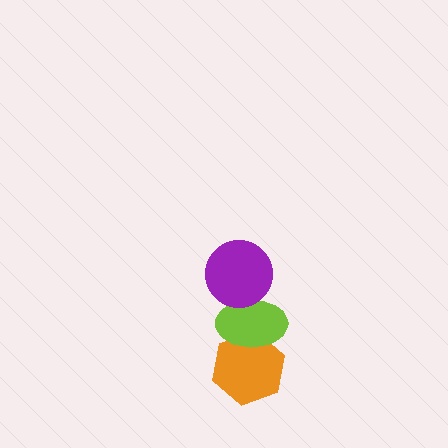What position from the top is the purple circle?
The purple circle is 1st from the top.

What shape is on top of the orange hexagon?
The lime ellipse is on top of the orange hexagon.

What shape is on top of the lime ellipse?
The purple circle is on top of the lime ellipse.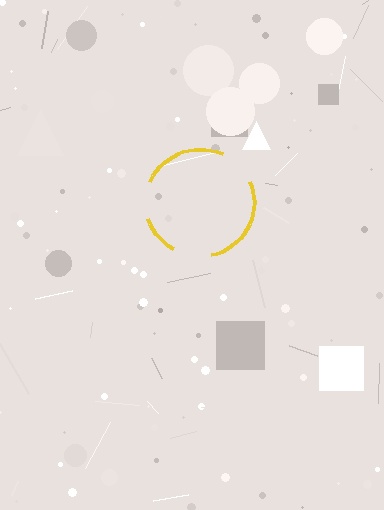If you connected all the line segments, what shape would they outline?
They would outline a circle.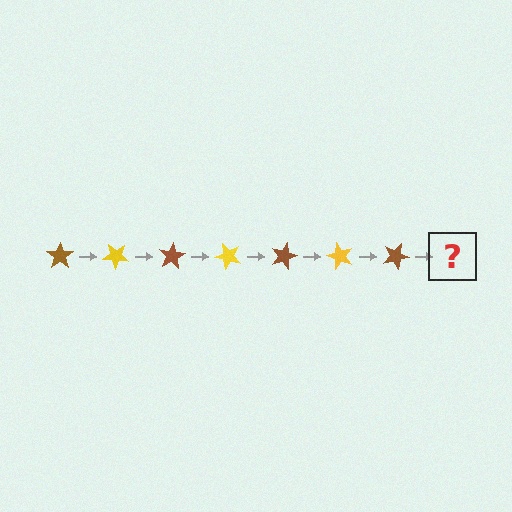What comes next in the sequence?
The next element should be a yellow star, rotated 280 degrees from the start.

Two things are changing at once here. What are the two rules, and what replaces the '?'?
The two rules are that it rotates 40 degrees each step and the color cycles through brown and yellow. The '?' should be a yellow star, rotated 280 degrees from the start.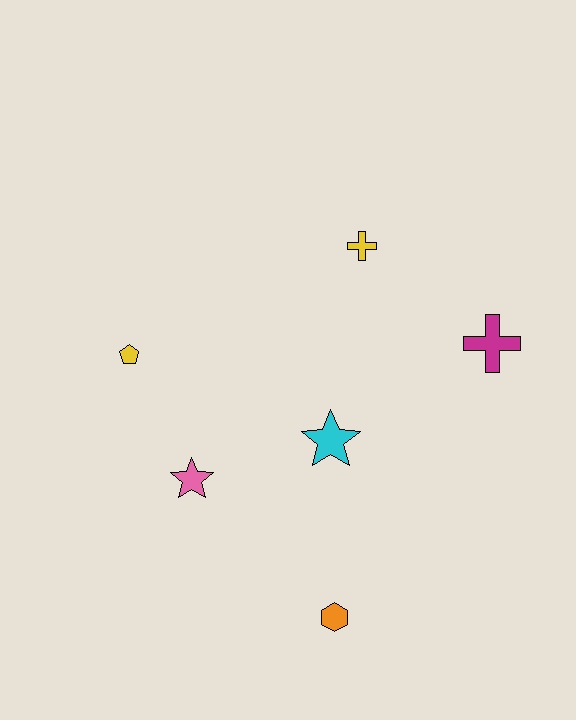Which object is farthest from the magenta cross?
The yellow pentagon is farthest from the magenta cross.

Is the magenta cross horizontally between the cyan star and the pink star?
No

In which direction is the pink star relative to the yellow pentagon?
The pink star is below the yellow pentagon.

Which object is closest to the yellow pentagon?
The pink star is closest to the yellow pentagon.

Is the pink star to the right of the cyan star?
No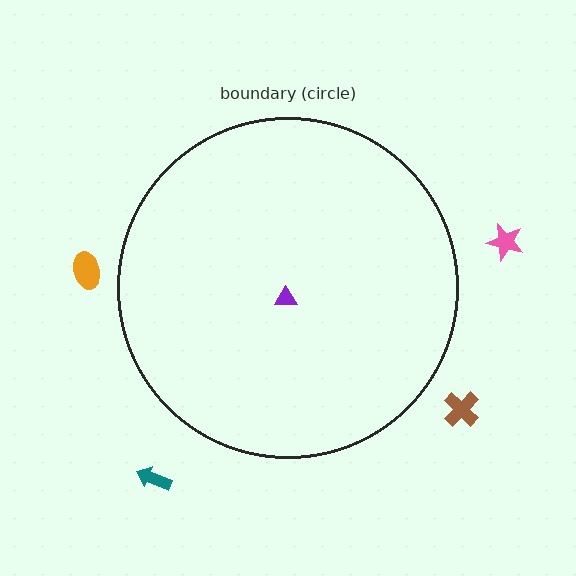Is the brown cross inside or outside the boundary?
Outside.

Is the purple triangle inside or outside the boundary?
Inside.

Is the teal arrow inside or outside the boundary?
Outside.